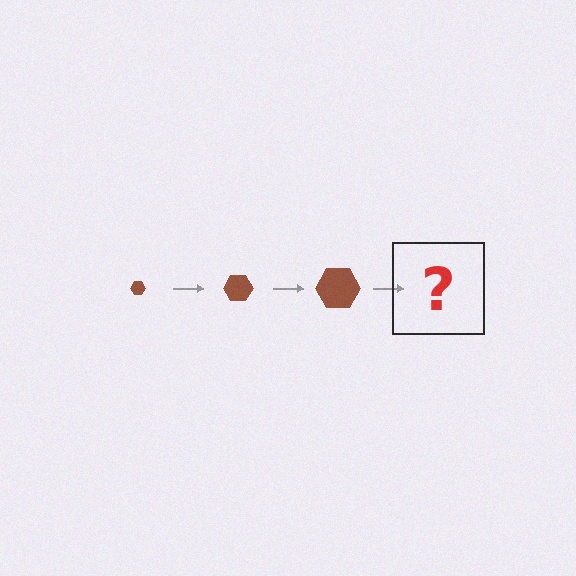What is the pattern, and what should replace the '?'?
The pattern is that the hexagon gets progressively larger each step. The '?' should be a brown hexagon, larger than the previous one.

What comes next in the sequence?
The next element should be a brown hexagon, larger than the previous one.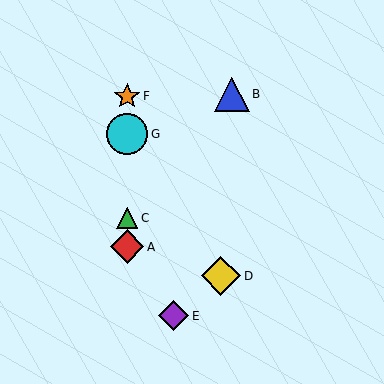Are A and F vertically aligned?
Yes, both are at x≈127.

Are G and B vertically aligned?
No, G is at x≈127 and B is at x≈232.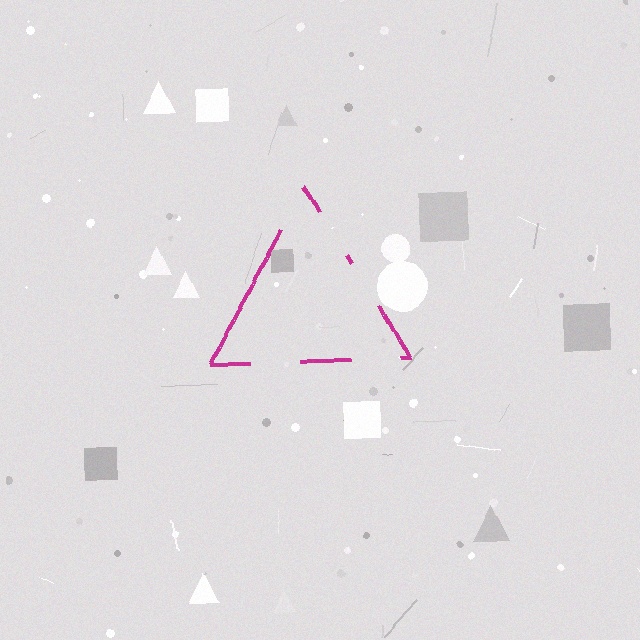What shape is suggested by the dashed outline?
The dashed outline suggests a triangle.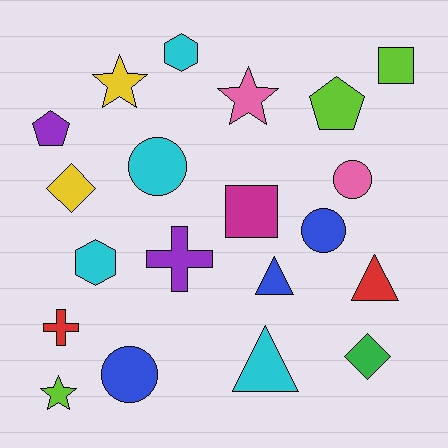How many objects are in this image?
There are 20 objects.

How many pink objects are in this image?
There are 2 pink objects.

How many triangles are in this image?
There are 3 triangles.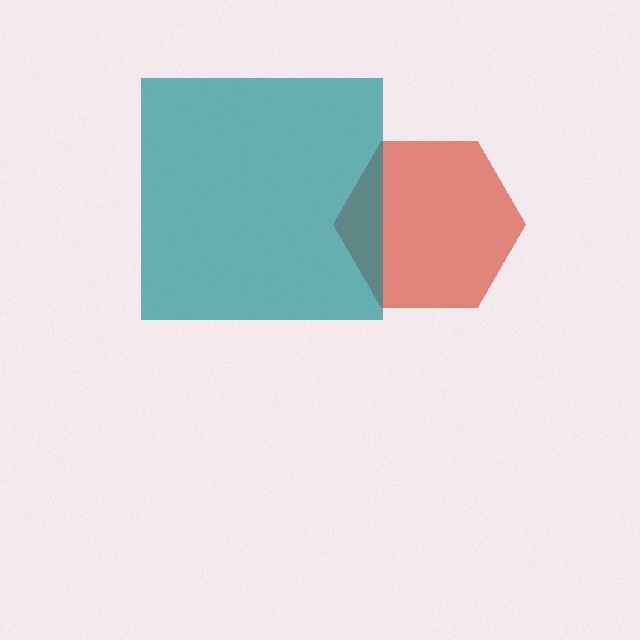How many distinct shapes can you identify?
There are 2 distinct shapes: a red hexagon, a teal square.